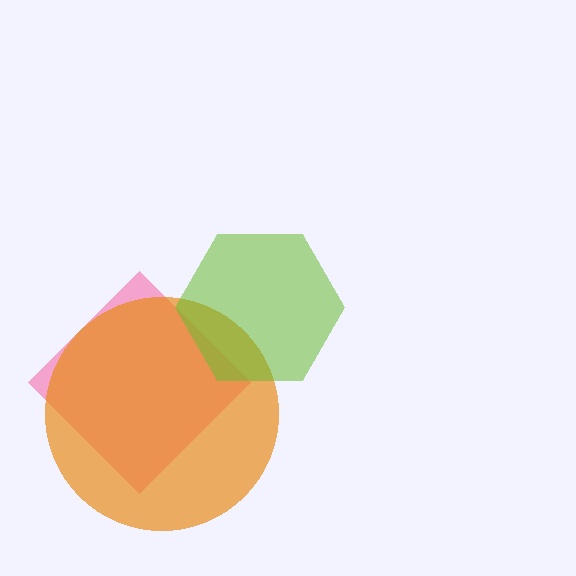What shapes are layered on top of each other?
The layered shapes are: a pink diamond, an orange circle, a lime hexagon.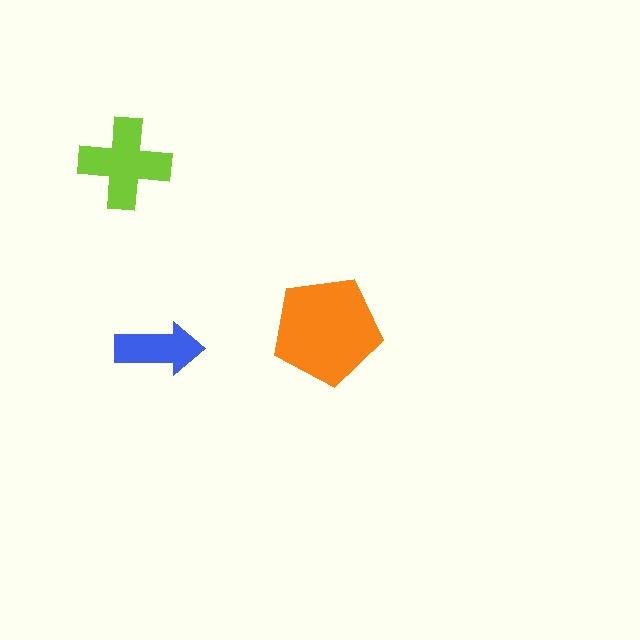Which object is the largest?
The orange pentagon.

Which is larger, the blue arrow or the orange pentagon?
The orange pentagon.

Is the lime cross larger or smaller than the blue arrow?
Larger.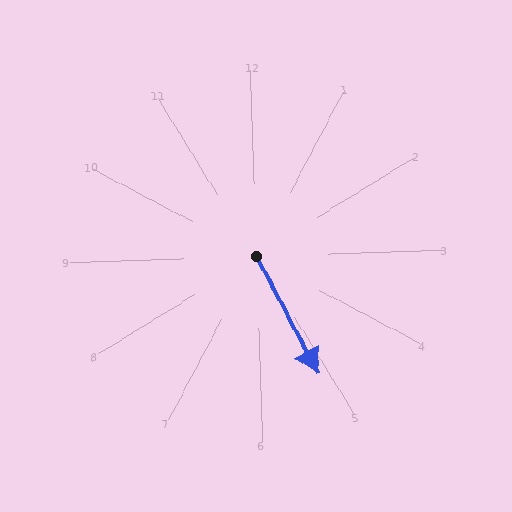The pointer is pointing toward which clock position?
Roughly 5 o'clock.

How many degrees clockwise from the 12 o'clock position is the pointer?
Approximately 154 degrees.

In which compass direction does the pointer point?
Southeast.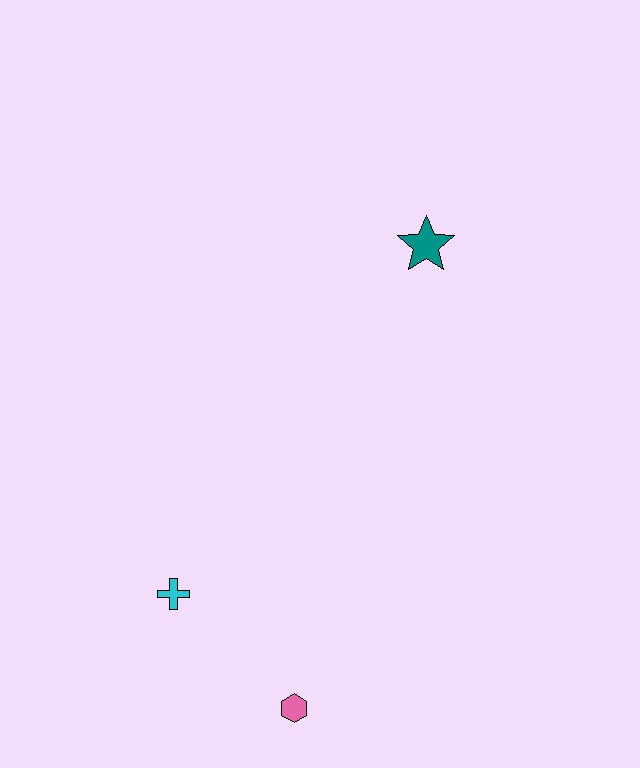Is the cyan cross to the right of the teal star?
No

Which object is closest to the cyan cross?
The pink hexagon is closest to the cyan cross.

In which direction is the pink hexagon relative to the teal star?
The pink hexagon is below the teal star.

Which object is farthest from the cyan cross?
The teal star is farthest from the cyan cross.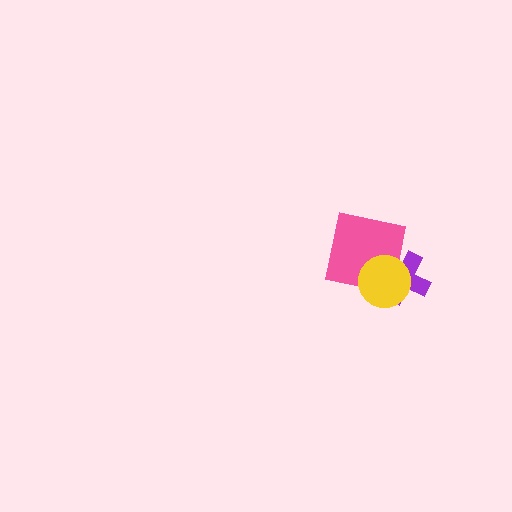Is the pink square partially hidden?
Yes, it is partially covered by another shape.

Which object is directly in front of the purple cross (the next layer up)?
The pink square is directly in front of the purple cross.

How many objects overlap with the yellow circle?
2 objects overlap with the yellow circle.